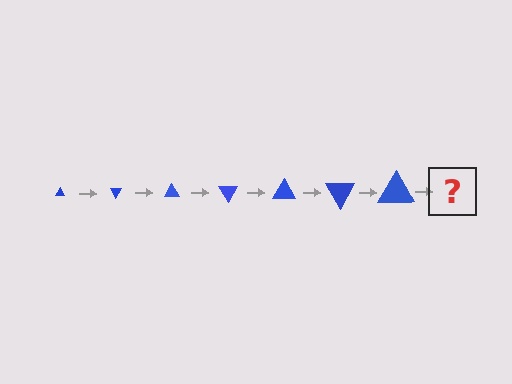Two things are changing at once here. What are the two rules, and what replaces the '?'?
The two rules are that the triangle grows larger each step and it rotates 60 degrees each step. The '?' should be a triangle, larger than the previous one and rotated 420 degrees from the start.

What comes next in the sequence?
The next element should be a triangle, larger than the previous one and rotated 420 degrees from the start.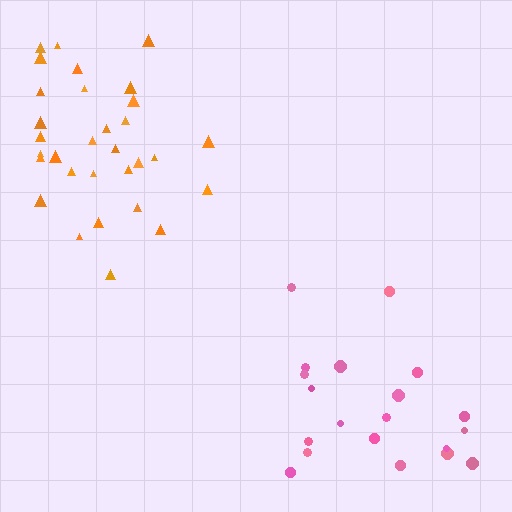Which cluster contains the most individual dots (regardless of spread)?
Orange (31).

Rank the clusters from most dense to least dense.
orange, pink.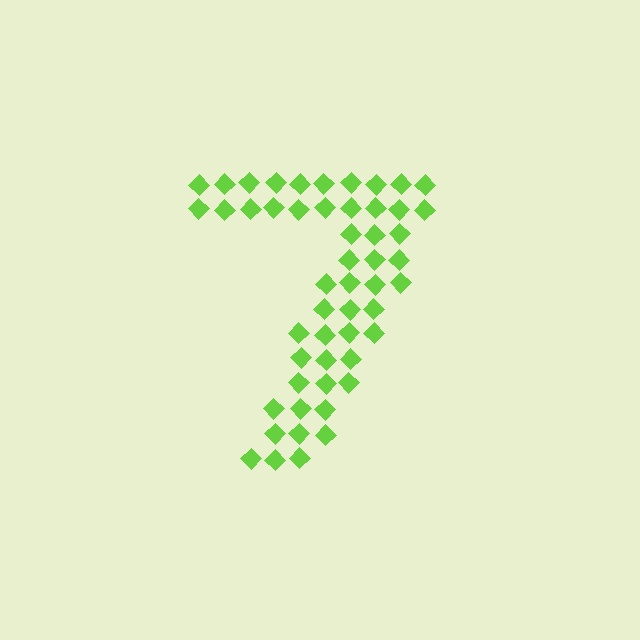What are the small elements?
The small elements are diamonds.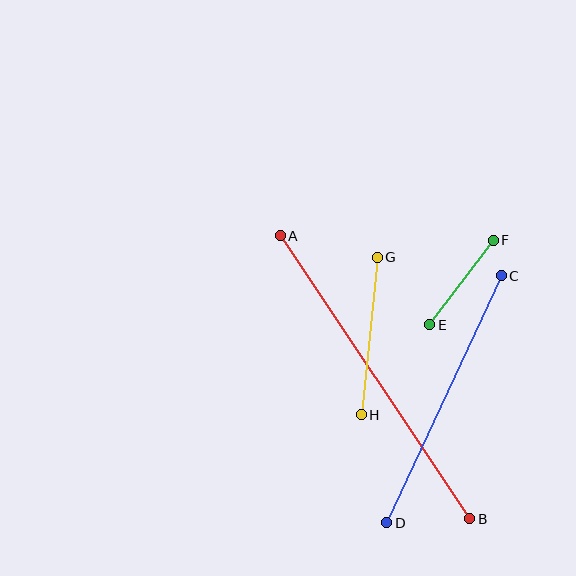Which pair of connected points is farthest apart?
Points A and B are farthest apart.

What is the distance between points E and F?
The distance is approximately 106 pixels.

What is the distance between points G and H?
The distance is approximately 159 pixels.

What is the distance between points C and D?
The distance is approximately 272 pixels.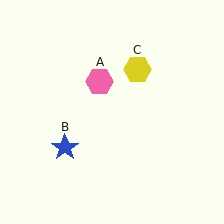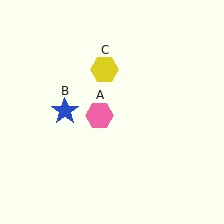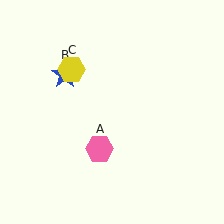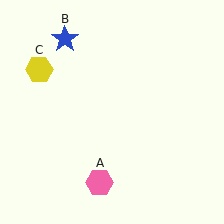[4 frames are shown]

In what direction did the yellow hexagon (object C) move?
The yellow hexagon (object C) moved left.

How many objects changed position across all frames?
3 objects changed position: pink hexagon (object A), blue star (object B), yellow hexagon (object C).